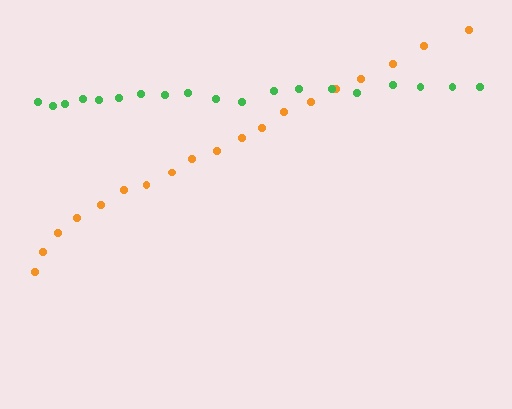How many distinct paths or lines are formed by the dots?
There are 2 distinct paths.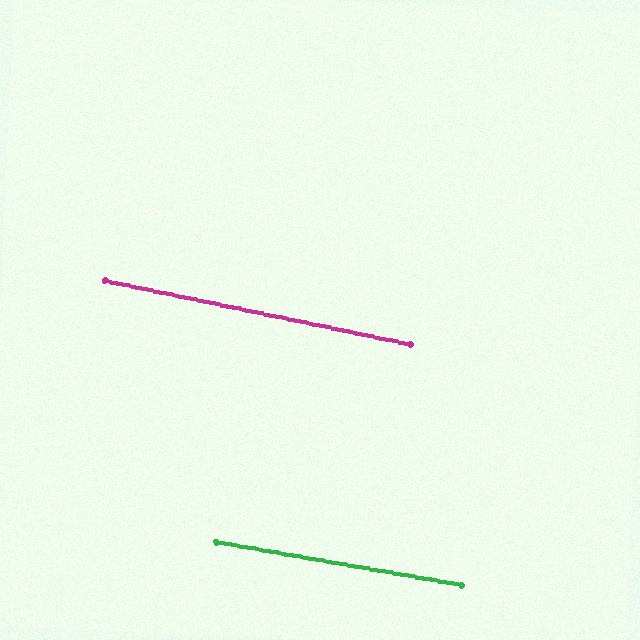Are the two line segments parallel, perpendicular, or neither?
Parallel — their directions differ by only 1.8°.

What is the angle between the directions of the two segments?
Approximately 2 degrees.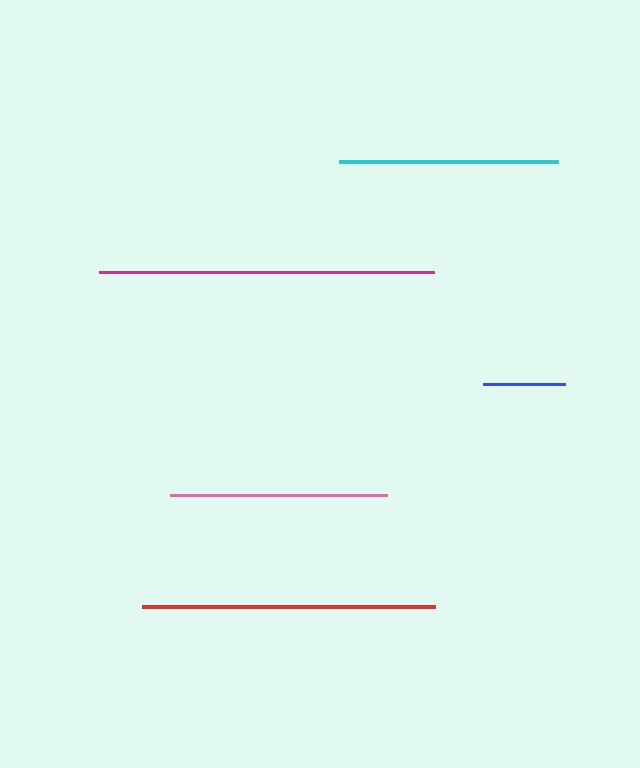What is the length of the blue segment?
The blue segment is approximately 83 pixels long.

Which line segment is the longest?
The magenta line is the longest at approximately 334 pixels.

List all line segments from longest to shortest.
From longest to shortest: magenta, red, cyan, pink, blue.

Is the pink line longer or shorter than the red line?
The red line is longer than the pink line.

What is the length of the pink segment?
The pink segment is approximately 217 pixels long.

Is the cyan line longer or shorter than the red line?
The red line is longer than the cyan line.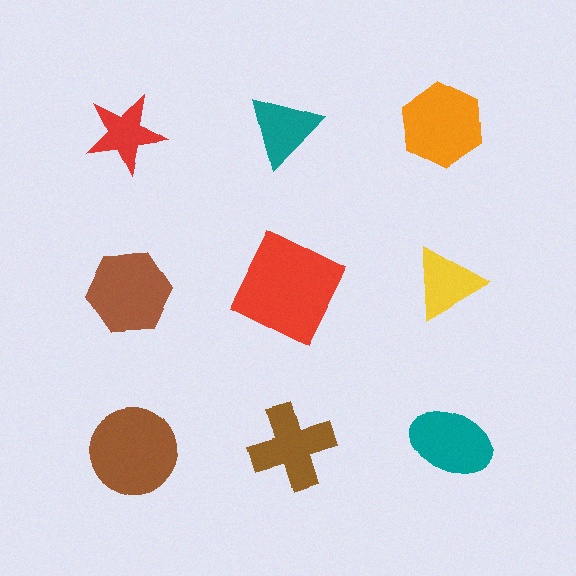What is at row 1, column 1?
A red star.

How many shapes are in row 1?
3 shapes.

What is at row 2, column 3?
A yellow triangle.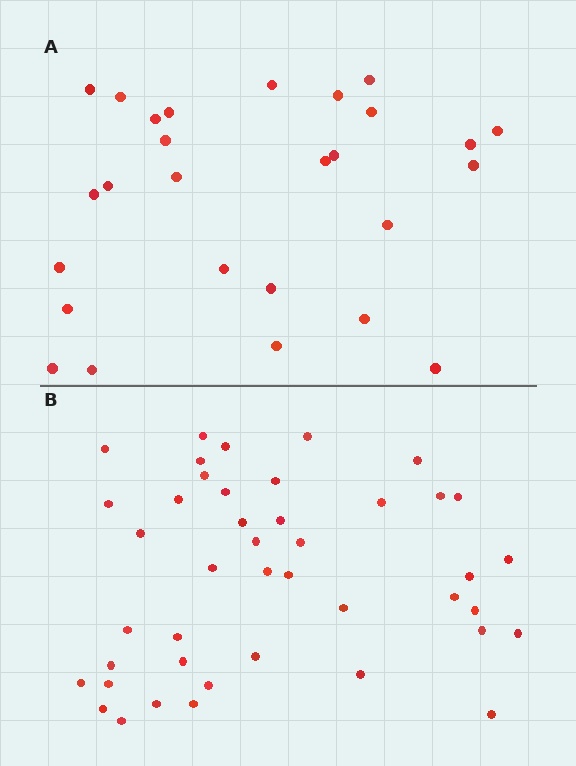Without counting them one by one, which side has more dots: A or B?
Region B (the bottom region) has more dots.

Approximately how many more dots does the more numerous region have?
Region B has approximately 15 more dots than region A.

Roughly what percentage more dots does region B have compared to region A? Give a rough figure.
About 60% more.